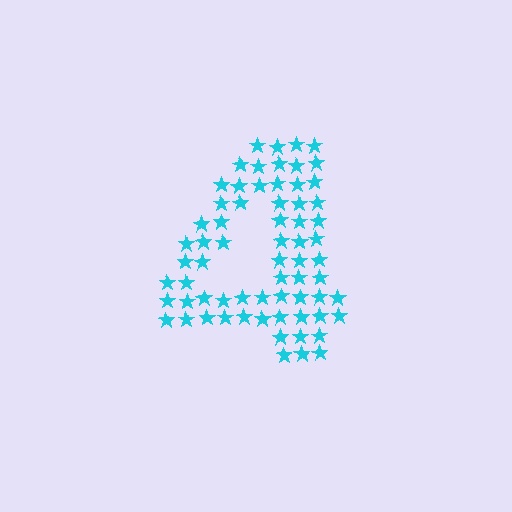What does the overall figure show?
The overall figure shows the digit 4.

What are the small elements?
The small elements are stars.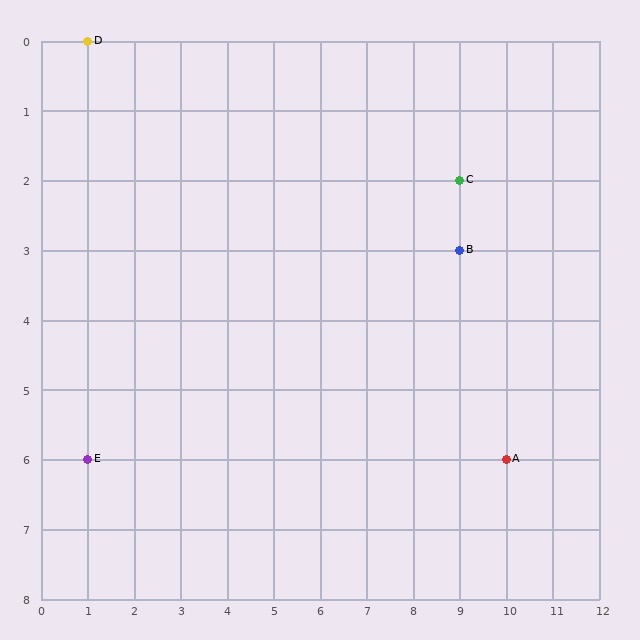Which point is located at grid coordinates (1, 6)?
Point E is at (1, 6).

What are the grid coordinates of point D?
Point D is at grid coordinates (1, 0).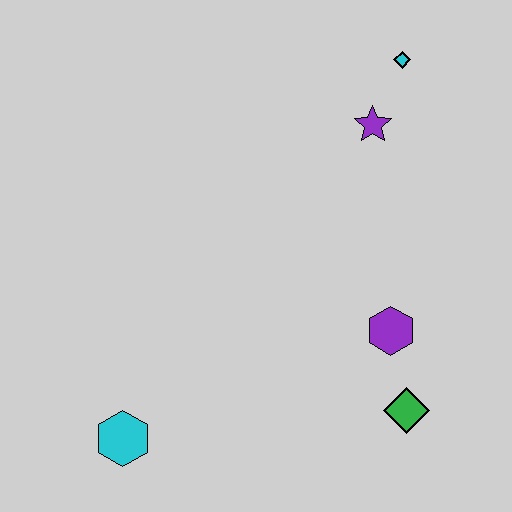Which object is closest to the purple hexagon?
The green diamond is closest to the purple hexagon.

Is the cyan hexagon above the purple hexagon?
No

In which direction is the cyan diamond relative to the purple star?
The cyan diamond is above the purple star.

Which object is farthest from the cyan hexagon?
The cyan diamond is farthest from the cyan hexagon.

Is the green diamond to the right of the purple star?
Yes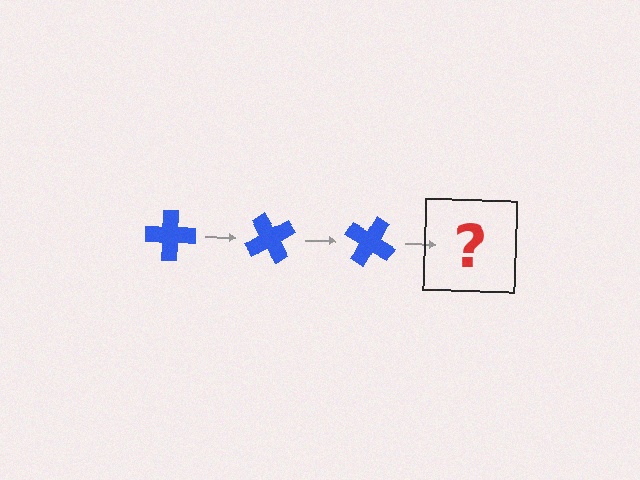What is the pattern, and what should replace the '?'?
The pattern is that the cross rotates 60 degrees each step. The '?' should be a blue cross rotated 180 degrees.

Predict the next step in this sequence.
The next step is a blue cross rotated 180 degrees.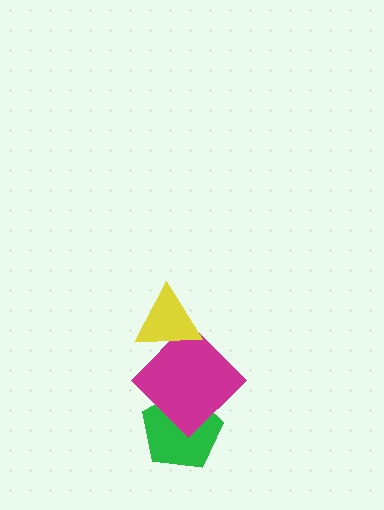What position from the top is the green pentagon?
The green pentagon is 3rd from the top.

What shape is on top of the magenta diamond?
The yellow triangle is on top of the magenta diamond.